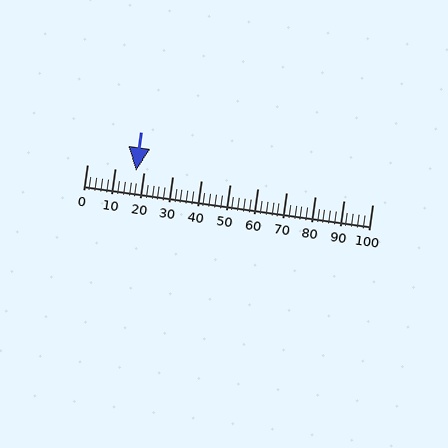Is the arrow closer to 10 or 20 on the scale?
The arrow is closer to 20.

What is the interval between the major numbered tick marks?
The major tick marks are spaced 10 units apart.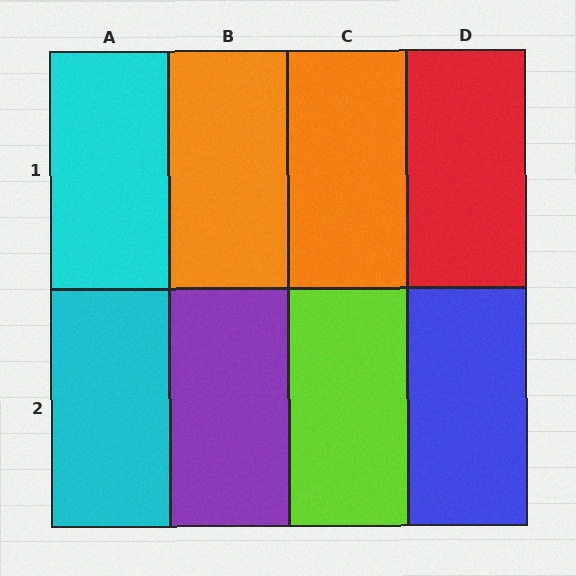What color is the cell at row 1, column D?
Red.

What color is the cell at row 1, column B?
Orange.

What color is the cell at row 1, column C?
Orange.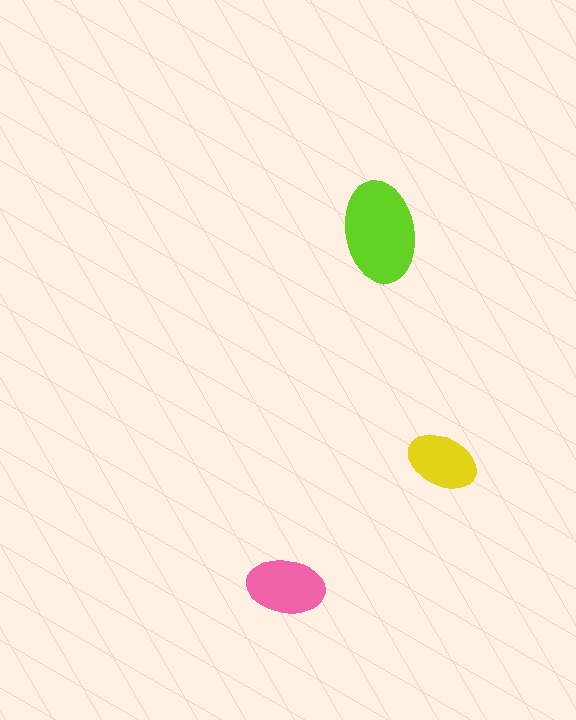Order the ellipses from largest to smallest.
the lime one, the pink one, the yellow one.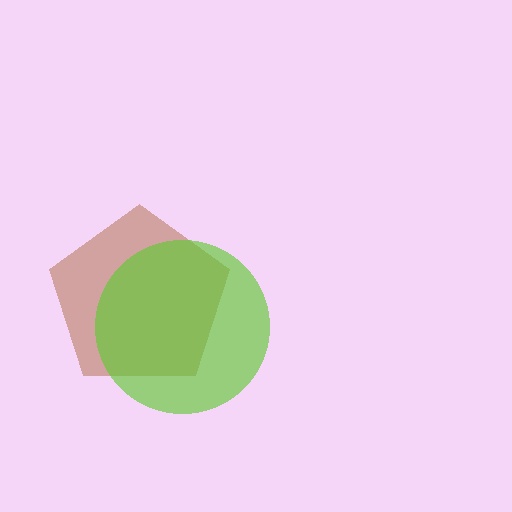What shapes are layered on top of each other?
The layered shapes are: a brown pentagon, a lime circle.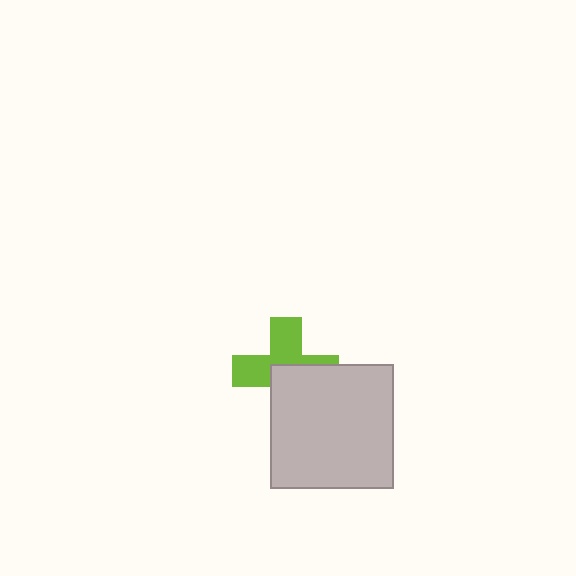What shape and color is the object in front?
The object in front is a light gray square.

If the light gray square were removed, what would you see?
You would see the complete lime cross.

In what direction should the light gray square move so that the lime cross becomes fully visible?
The light gray square should move toward the lower-right. That is the shortest direction to clear the overlap and leave the lime cross fully visible.